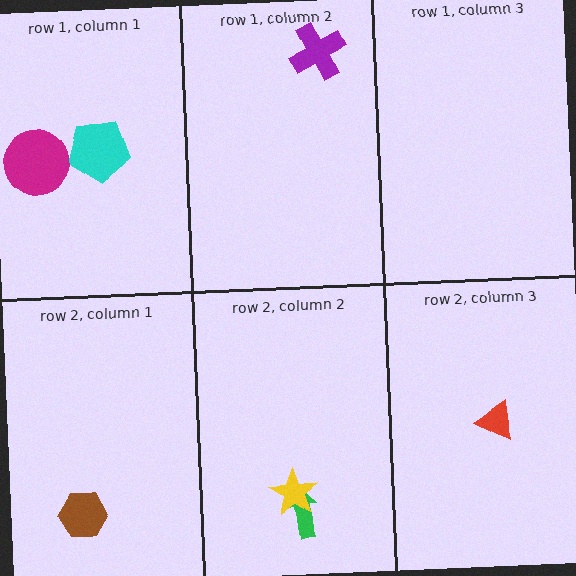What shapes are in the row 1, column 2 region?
The purple cross.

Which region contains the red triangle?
The row 2, column 3 region.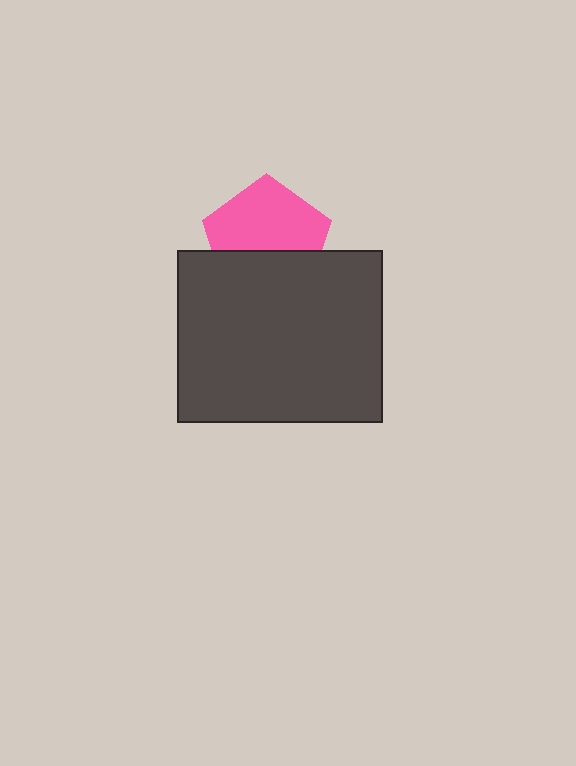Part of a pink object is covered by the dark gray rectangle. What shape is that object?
It is a pentagon.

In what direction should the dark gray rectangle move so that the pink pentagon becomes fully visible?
The dark gray rectangle should move down. That is the shortest direction to clear the overlap and leave the pink pentagon fully visible.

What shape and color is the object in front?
The object in front is a dark gray rectangle.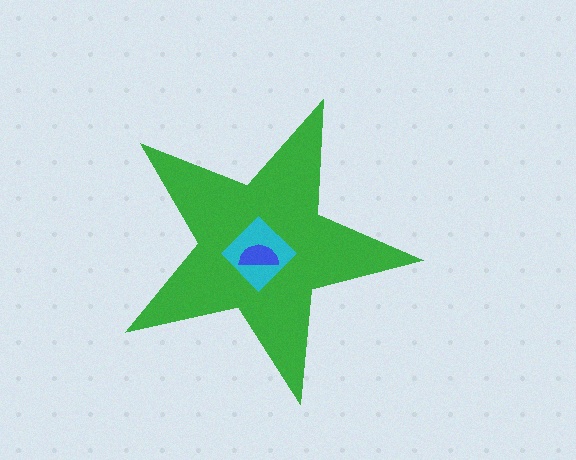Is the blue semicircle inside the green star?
Yes.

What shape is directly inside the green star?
The cyan diamond.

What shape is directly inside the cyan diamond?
The blue semicircle.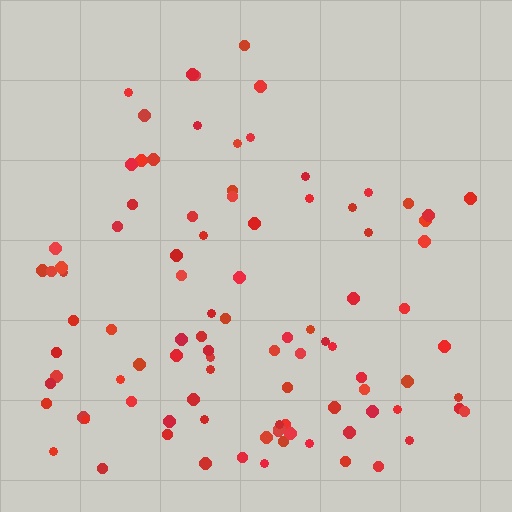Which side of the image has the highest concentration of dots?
The bottom.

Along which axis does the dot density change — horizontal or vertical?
Vertical.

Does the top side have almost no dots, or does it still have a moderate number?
Still a moderate number, just noticeably fewer than the bottom.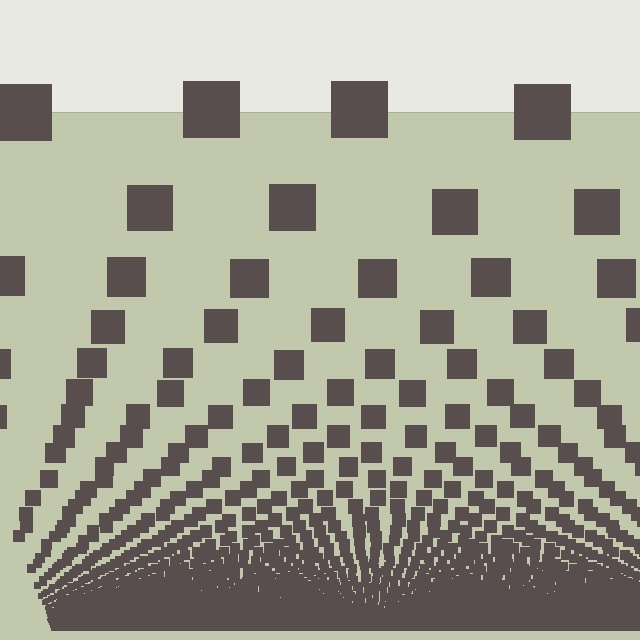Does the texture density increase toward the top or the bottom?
Density increases toward the bottom.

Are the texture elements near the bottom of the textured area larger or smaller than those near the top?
Smaller. The gradient is inverted — elements near the bottom are smaller and denser.